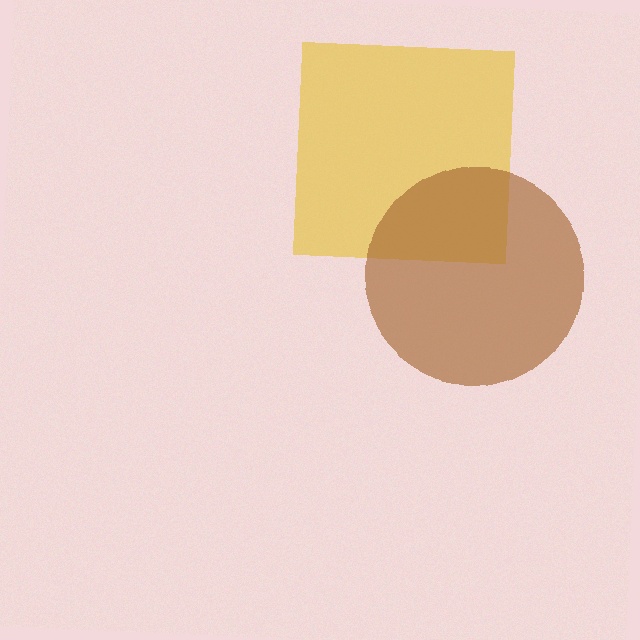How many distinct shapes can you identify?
There are 2 distinct shapes: a yellow square, a brown circle.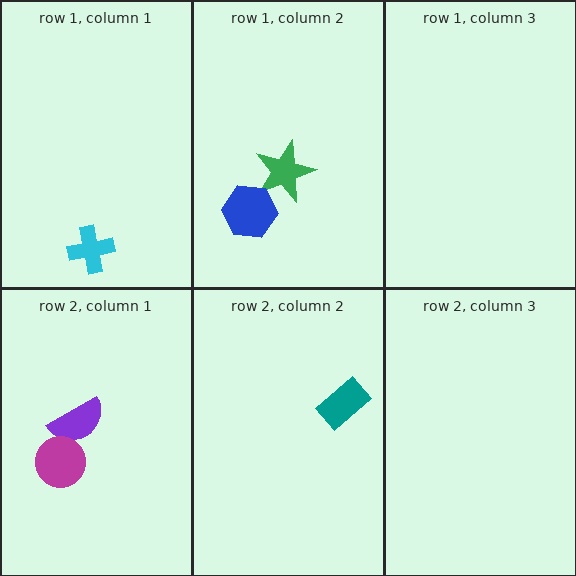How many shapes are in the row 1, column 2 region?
2.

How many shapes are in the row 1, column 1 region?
1.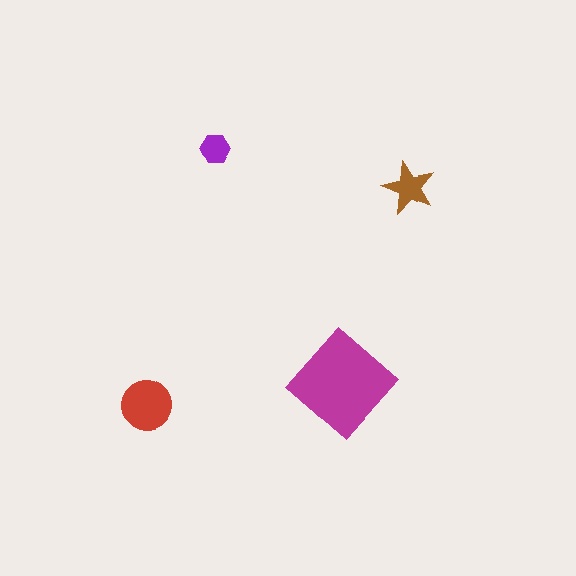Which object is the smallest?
The purple hexagon.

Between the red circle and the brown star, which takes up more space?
The red circle.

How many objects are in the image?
There are 4 objects in the image.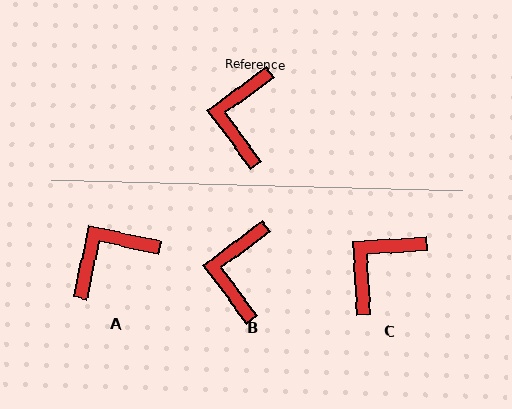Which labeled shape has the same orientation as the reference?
B.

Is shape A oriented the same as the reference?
No, it is off by about 49 degrees.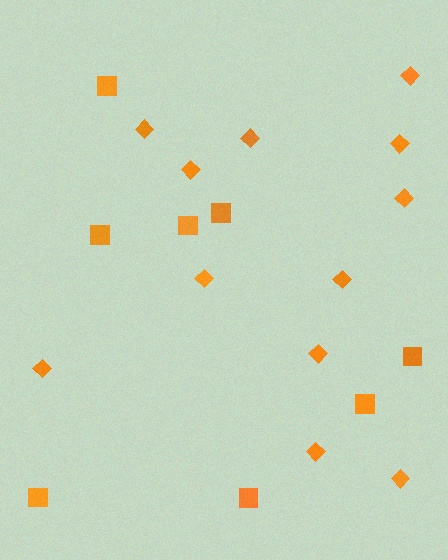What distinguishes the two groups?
There are 2 groups: one group of squares (8) and one group of diamonds (12).